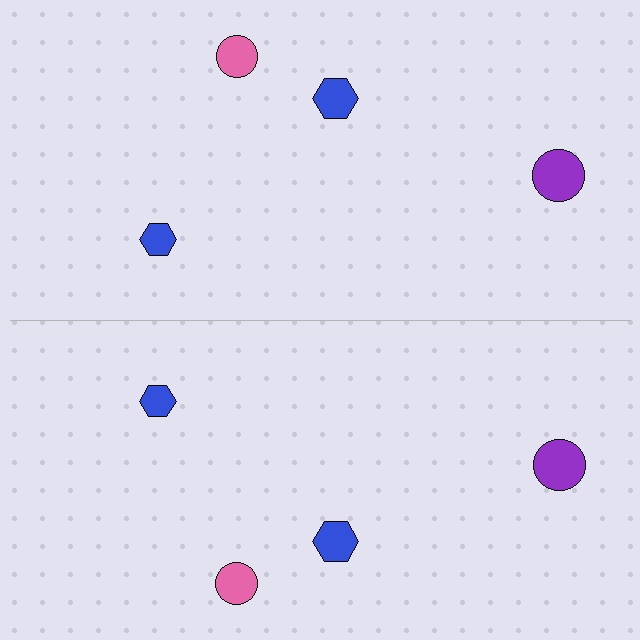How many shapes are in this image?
There are 8 shapes in this image.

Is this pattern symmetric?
Yes, this pattern has bilateral (reflection) symmetry.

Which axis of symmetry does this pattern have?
The pattern has a horizontal axis of symmetry running through the center of the image.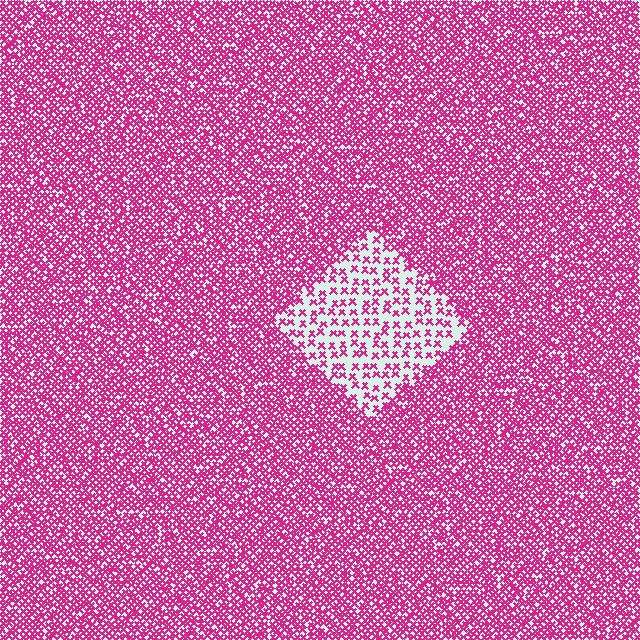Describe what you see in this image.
The image contains small magenta elements arranged at two different densities. A diamond-shaped region is visible where the elements are less densely packed than the surrounding area.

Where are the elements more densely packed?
The elements are more densely packed outside the diamond boundary.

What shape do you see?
I see a diamond.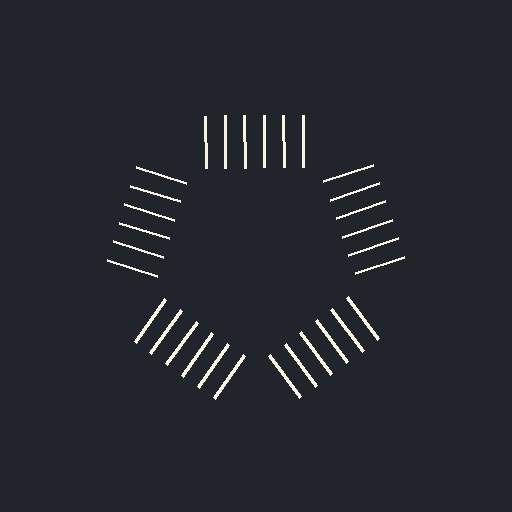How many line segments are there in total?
30 — 6 along each of the 5 edges.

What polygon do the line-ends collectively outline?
An illusory pentagon — the line segments terminate on its edges but no continuous stroke is drawn.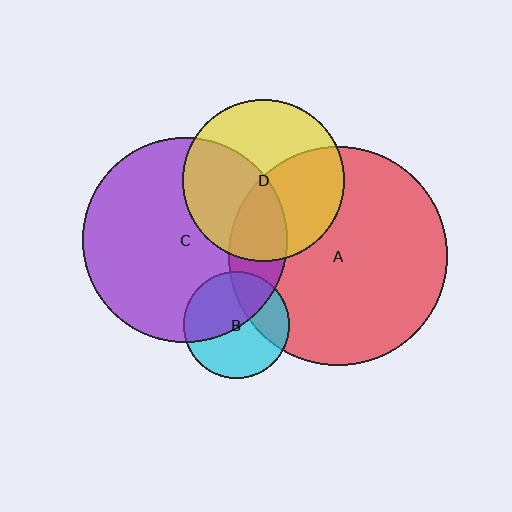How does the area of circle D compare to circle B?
Approximately 2.3 times.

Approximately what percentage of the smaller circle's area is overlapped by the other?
Approximately 45%.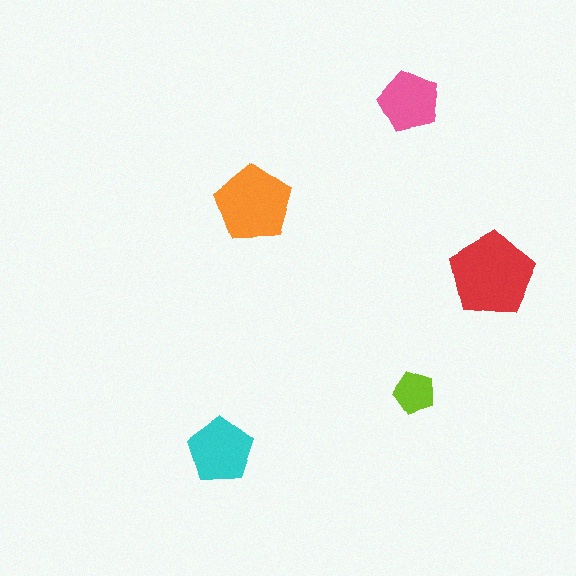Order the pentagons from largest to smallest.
the red one, the orange one, the cyan one, the pink one, the lime one.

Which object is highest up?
The pink pentagon is topmost.